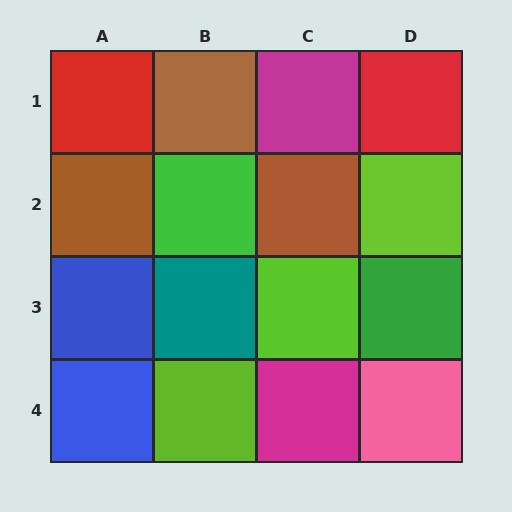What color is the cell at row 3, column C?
Lime.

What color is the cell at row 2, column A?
Brown.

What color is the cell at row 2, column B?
Green.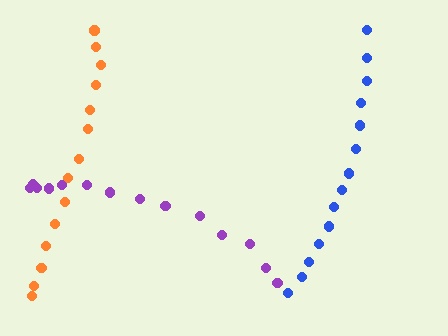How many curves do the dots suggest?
There are 3 distinct paths.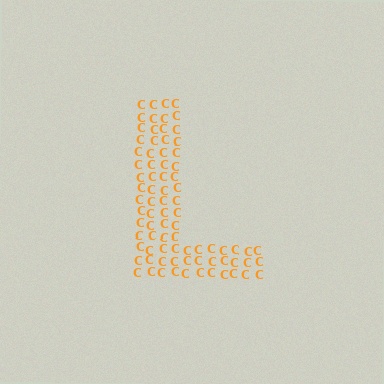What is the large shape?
The large shape is the letter L.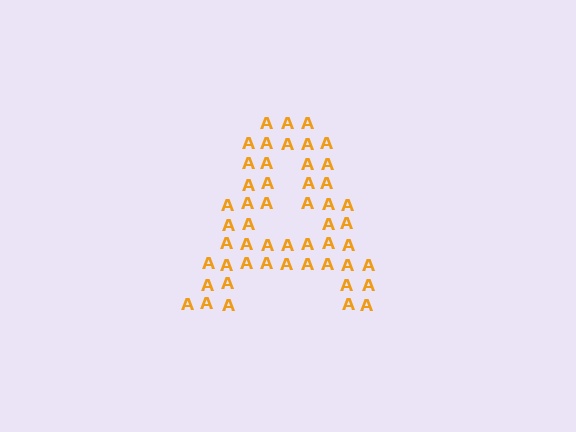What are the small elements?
The small elements are letter A's.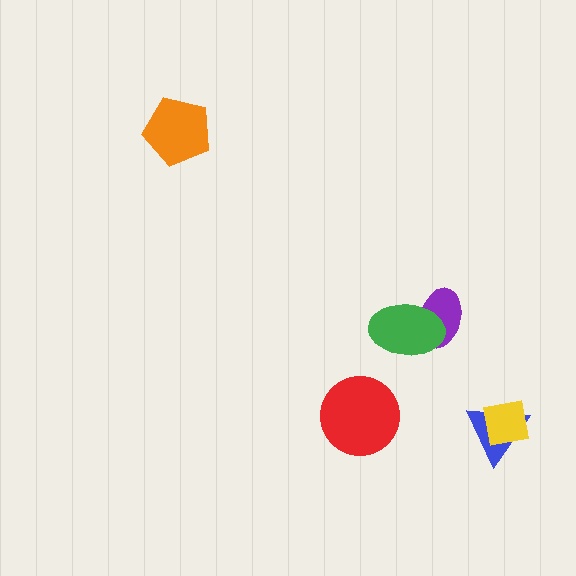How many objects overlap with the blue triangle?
1 object overlaps with the blue triangle.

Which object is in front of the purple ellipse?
The green ellipse is in front of the purple ellipse.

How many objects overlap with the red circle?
0 objects overlap with the red circle.